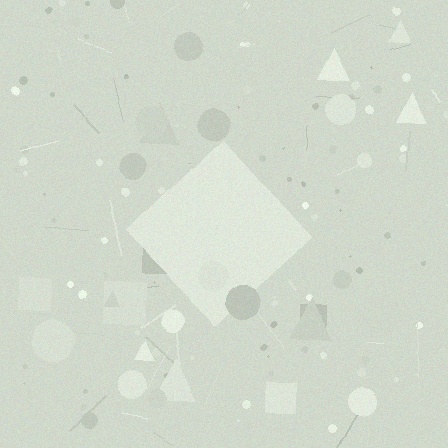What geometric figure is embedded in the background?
A diamond is embedded in the background.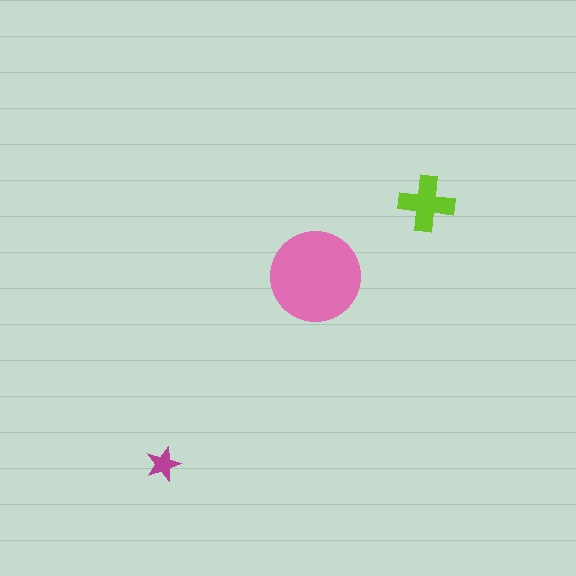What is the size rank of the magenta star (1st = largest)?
3rd.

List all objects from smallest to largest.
The magenta star, the lime cross, the pink circle.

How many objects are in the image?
There are 3 objects in the image.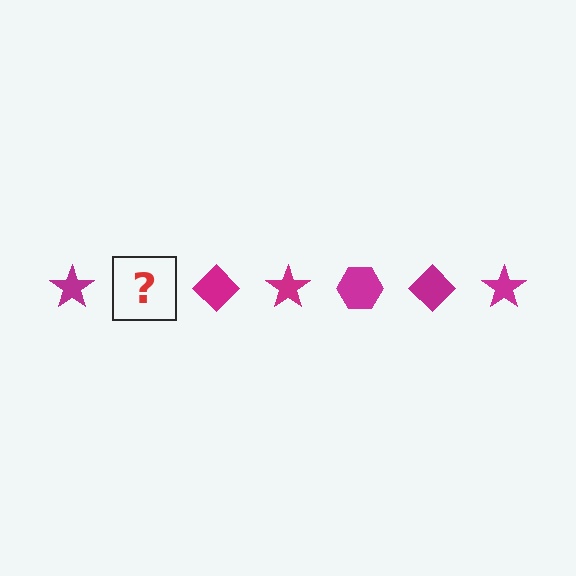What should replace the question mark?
The question mark should be replaced with a magenta hexagon.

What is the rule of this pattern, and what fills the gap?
The rule is that the pattern cycles through star, hexagon, diamond shapes in magenta. The gap should be filled with a magenta hexagon.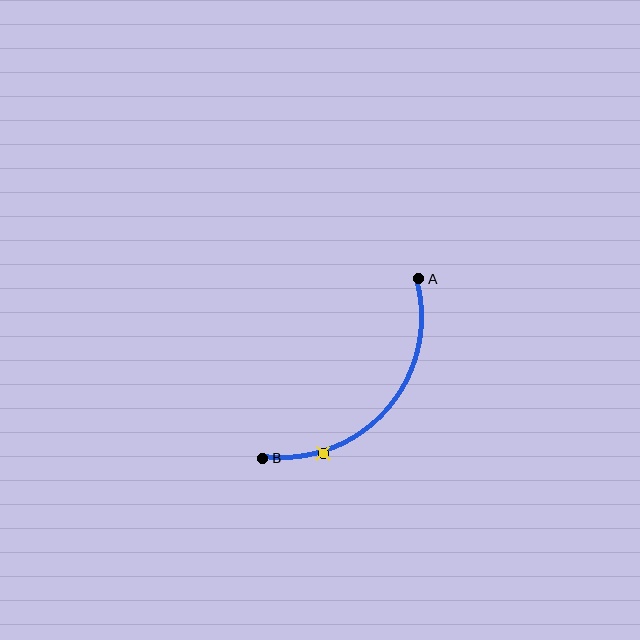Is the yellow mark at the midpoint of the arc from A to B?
No. The yellow mark lies on the arc but is closer to endpoint B. The arc midpoint would be at the point on the curve equidistant along the arc from both A and B.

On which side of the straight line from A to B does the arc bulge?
The arc bulges below and to the right of the straight line connecting A and B.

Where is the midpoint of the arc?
The arc midpoint is the point on the curve farthest from the straight line joining A and B. It sits below and to the right of that line.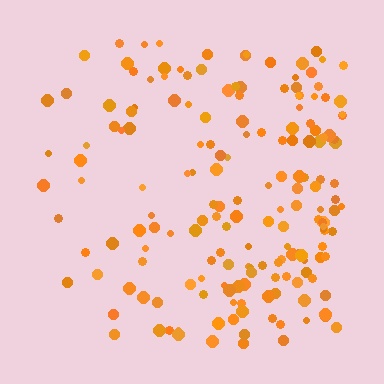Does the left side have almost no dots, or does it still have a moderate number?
Still a moderate number, just noticeably fewer than the right.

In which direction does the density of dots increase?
From left to right, with the right side densest.